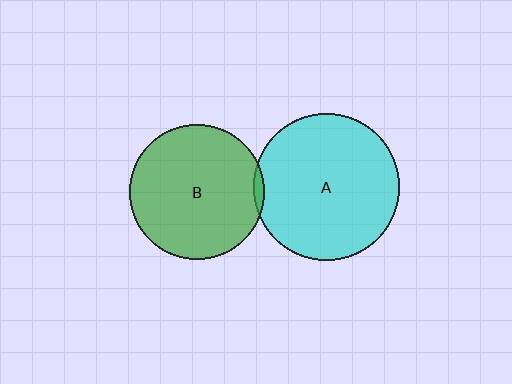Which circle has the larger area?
Circle A (cyan).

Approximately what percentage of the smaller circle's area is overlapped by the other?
Approximately 5%.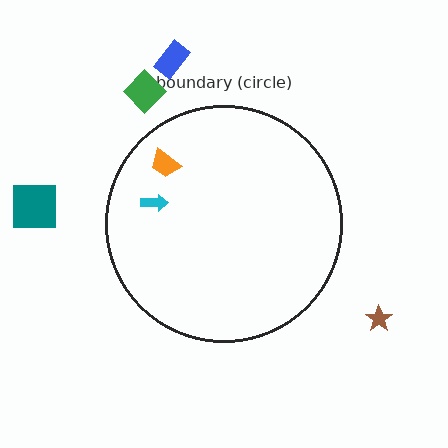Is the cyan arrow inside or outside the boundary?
Inside.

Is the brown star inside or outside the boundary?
Outside.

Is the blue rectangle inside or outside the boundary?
Outside.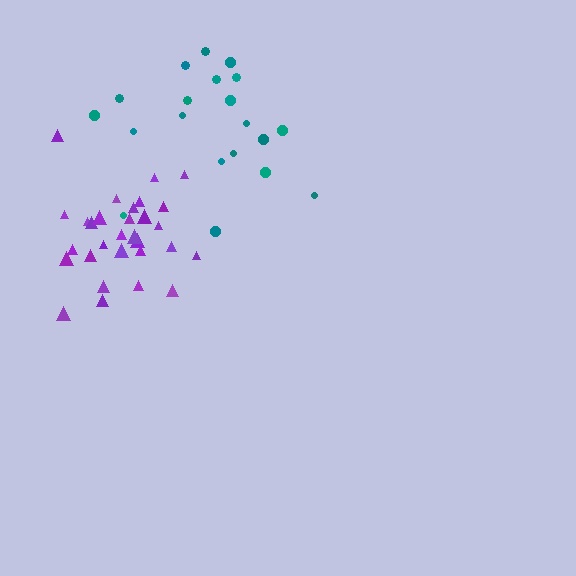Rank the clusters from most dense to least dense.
purple, teal.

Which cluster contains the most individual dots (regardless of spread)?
Purple (30).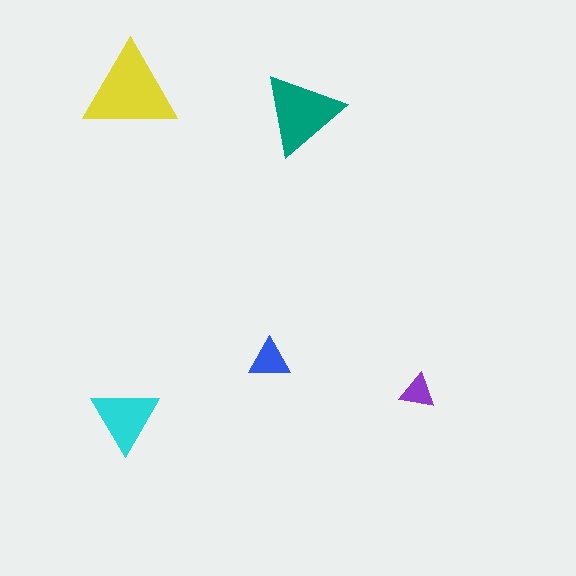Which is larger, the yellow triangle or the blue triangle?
The yellow one.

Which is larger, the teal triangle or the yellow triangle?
The yellow one.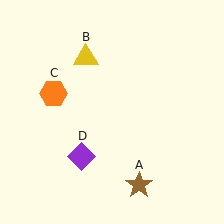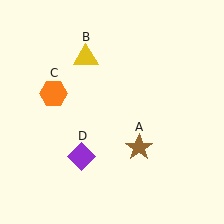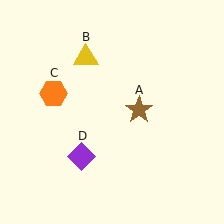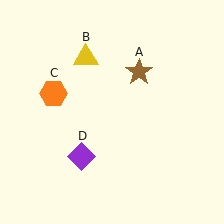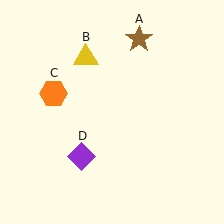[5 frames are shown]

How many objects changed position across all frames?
1 object changed position: brown star (object A).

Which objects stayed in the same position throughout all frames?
Yellow triangle (object B) and orange hexagon (object C) and purple diamond (object D) remained stationary.